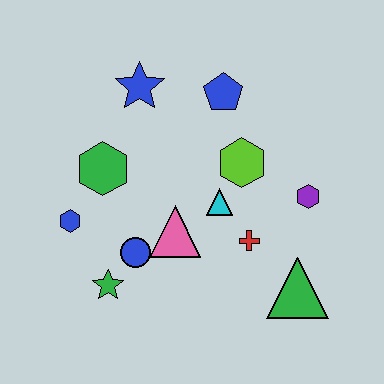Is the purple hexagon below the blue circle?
No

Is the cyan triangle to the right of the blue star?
Yes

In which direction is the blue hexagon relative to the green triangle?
The blue hexagon is to the left of the green triangle.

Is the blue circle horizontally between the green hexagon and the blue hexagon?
No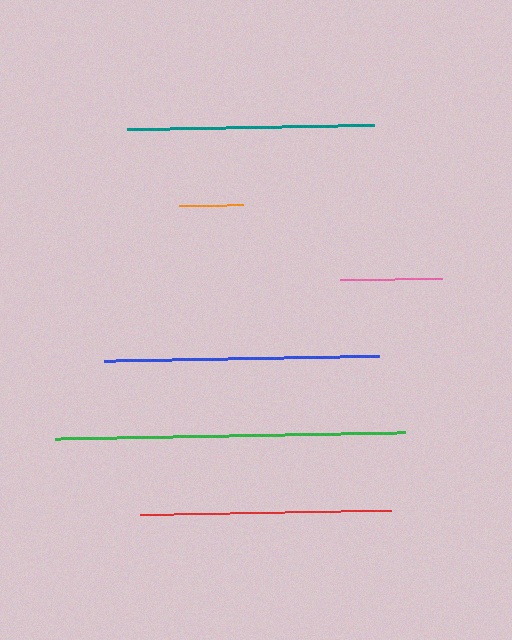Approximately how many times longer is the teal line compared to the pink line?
The teal line is approximately 2.4 times the length of the pink line.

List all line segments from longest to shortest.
From longest to shortest: green, blue, red, teal, pink, orange.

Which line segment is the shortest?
The orange line is the shortest at approximately 65 pixels.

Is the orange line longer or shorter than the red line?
The red line is longer than the orange line.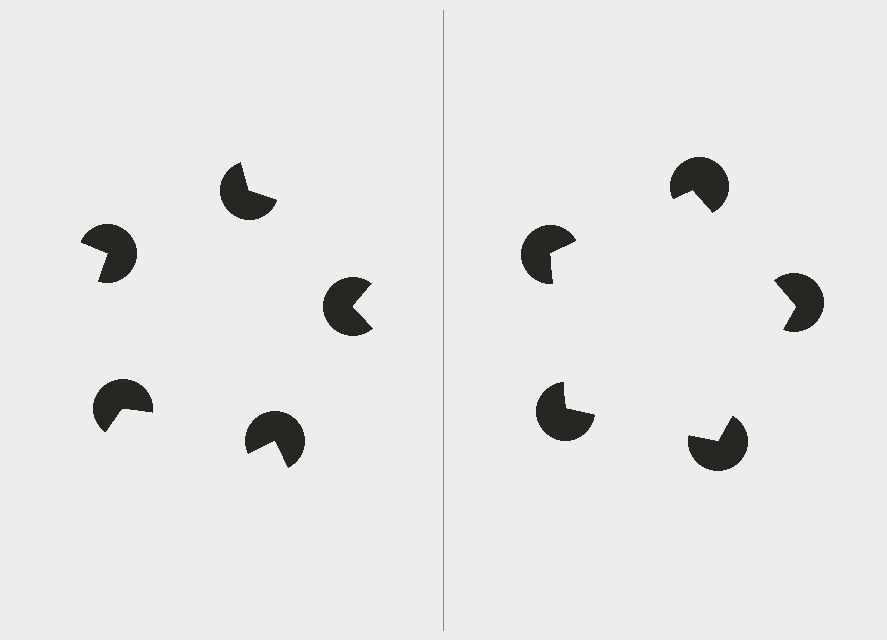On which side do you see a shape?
An illusory pentagon appears on the right side. On the left side the wedge cuts are rotated, so no coherent shape forms.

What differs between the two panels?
The pac-man discs are positioned identically on both sides; only the wedge orientations differ. On the right they align to a pentagon; on the left they are misaligned.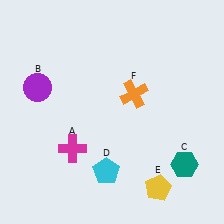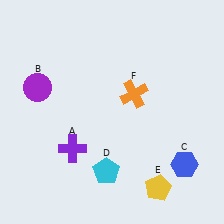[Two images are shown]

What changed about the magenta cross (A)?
In Image 1, A is magenta. In Image 2, it changed to purple.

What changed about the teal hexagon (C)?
In Image 1, C is teal. In Image 2, it changed to blue.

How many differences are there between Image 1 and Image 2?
There are 2 differences between the two images.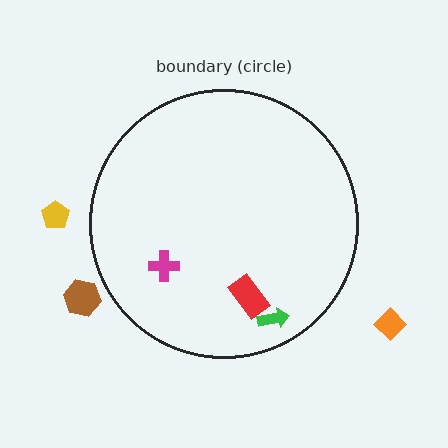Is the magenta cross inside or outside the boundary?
Inside.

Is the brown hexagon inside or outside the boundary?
Outside.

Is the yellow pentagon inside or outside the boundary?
Outside.